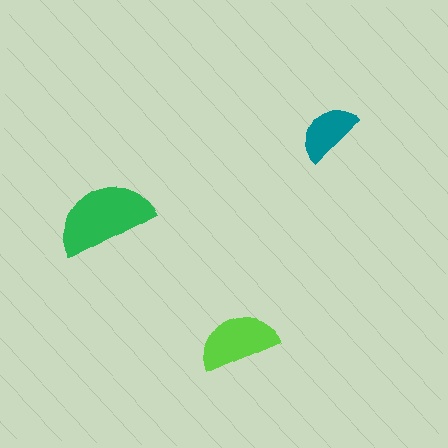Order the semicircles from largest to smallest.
the green one, the lime one, the teal one.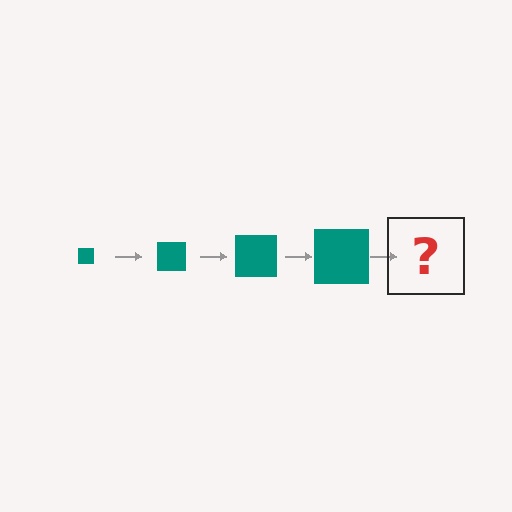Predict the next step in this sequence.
The next step is a teal square, larger than the previous one.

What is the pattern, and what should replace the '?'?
The pattern is that the square gets progressively larger each step. The '?' should be a teal square, larger than the previous one.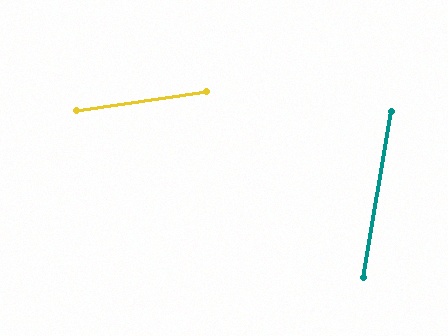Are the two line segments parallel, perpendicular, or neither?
Neither parallel nor perpendicular — they differ by about 72°.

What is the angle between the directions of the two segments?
Approximately 72 degrees.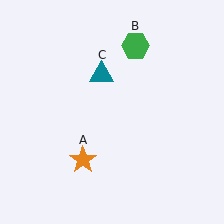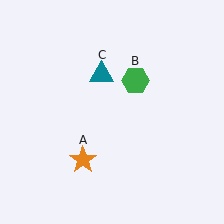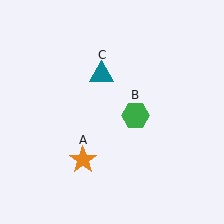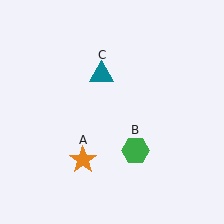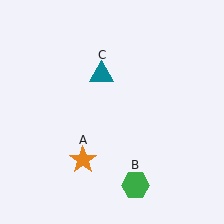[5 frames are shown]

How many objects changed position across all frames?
1 object changed position: green hexagon (object B).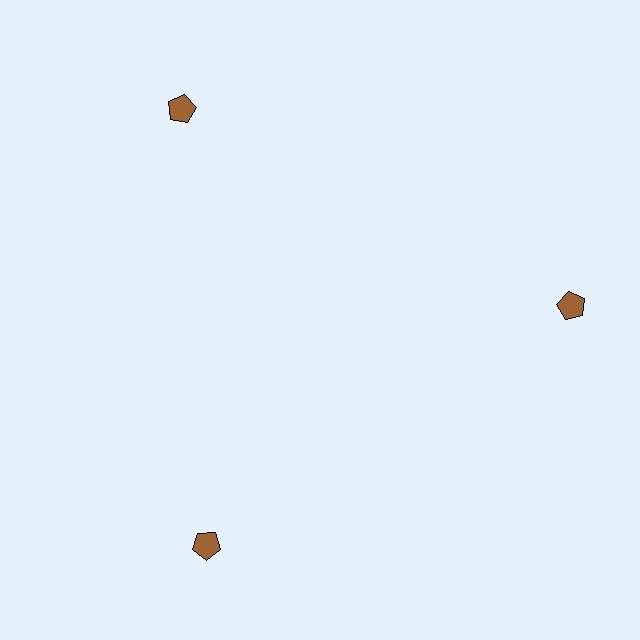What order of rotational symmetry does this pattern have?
This pattern has 3-fold rotational symmetry.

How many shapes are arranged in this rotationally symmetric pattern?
There are 3 shapes, arranged in 3 groups of 1.